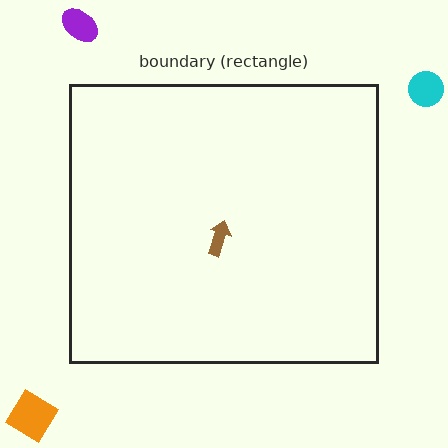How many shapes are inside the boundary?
1 inside, 3 outside.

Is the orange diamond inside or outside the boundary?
Outside.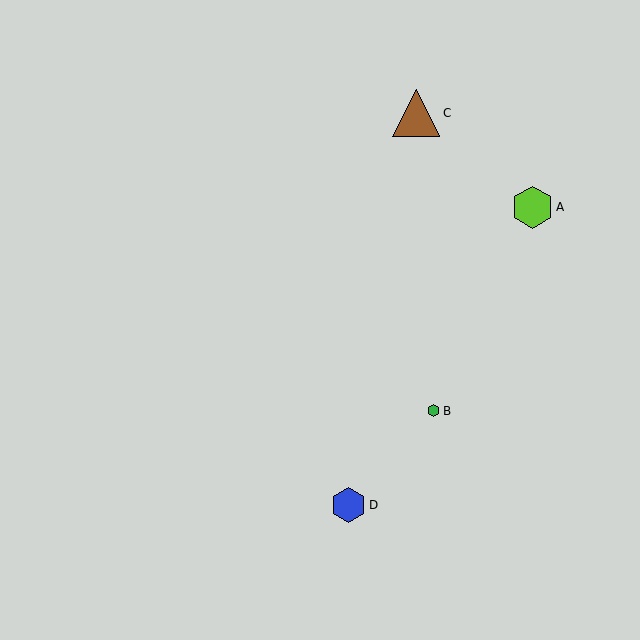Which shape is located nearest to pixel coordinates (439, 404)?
The green hexagon (labeled B) at (434, 411) is nearest to that location.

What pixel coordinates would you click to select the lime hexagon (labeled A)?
Click at (533, 207) to select the lime hexagon A.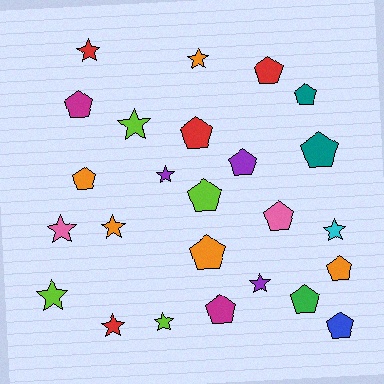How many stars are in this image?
There are 11 stars.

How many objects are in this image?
There are 25 objects.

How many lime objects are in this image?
There are 4 lime objects.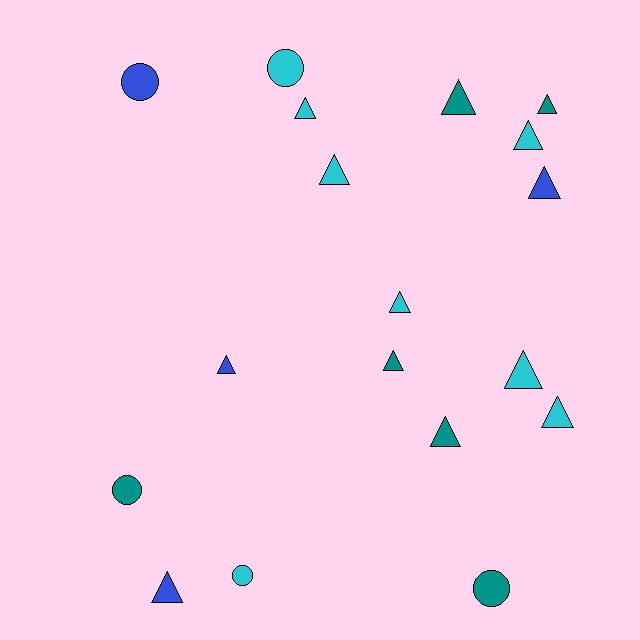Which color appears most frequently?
Cyan, with 8 objects.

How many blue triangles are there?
There are 3 blue triangles.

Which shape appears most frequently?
Triangle, with 13 objects.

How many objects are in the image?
There are 18 objects.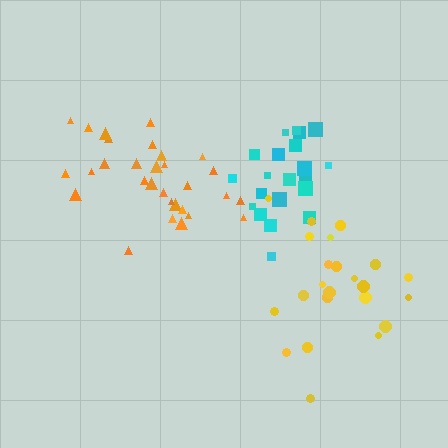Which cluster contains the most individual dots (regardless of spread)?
Orange (30).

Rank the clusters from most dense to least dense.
cyan, orange, yellow.